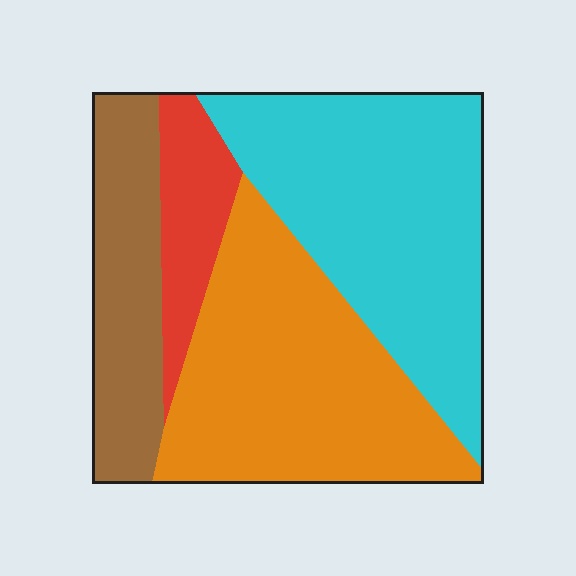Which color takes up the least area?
Red, at roughly 10%.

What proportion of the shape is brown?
Brown covers 18% of the shape.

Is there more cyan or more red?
Cyan.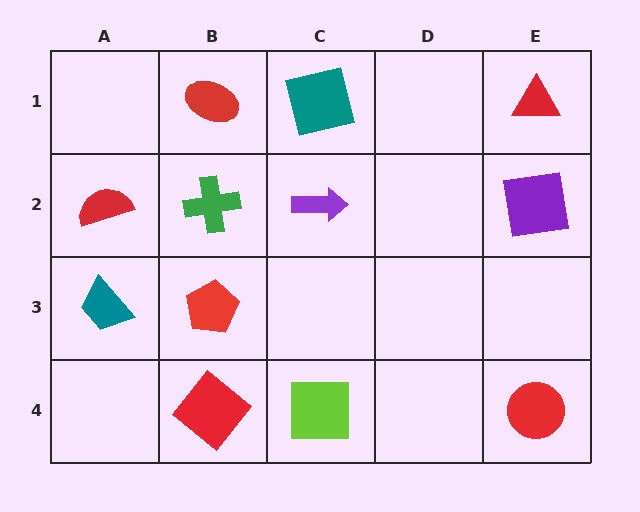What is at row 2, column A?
A red semicircle.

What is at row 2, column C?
A purple arrow.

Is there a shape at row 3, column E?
No, that cell is empty.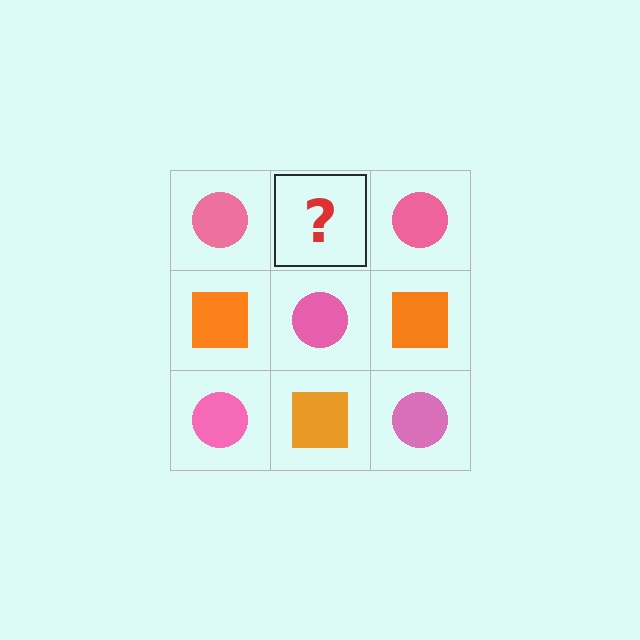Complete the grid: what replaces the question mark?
The question mark should be replaced with an orange square.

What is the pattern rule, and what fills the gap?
The rule is that it alternates pink circle and orange square in a checkerboard pattern. The gap should be filled with an orange square.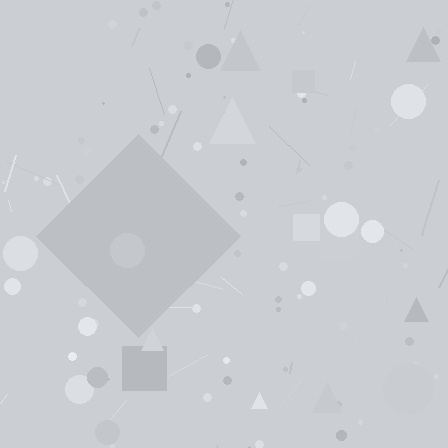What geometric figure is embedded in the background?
A diamond is embedded in the background.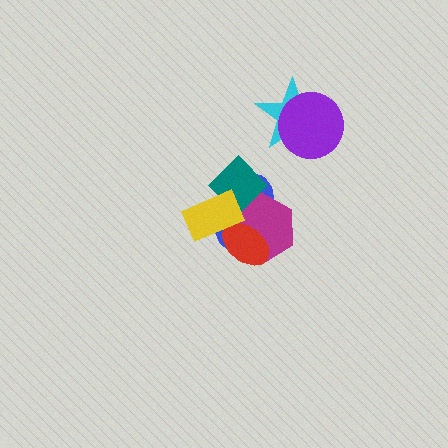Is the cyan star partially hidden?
Yes, it is partially covered by another shape.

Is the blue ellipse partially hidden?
Yes, it is partially covered by another shape.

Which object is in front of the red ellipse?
The yellow rectangle is in front of the red ellipse.